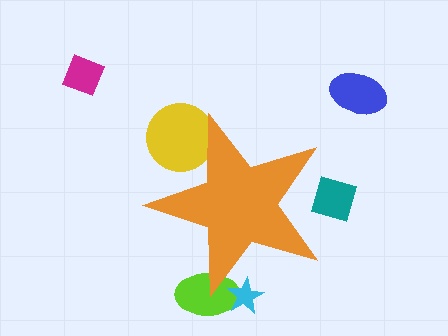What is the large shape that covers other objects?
An orange star.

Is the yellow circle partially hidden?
Yes, the yellow circle is partially hidden behind the orange star.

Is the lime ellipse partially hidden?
Yes, the lime ellipse is partially hidden behind the orange star.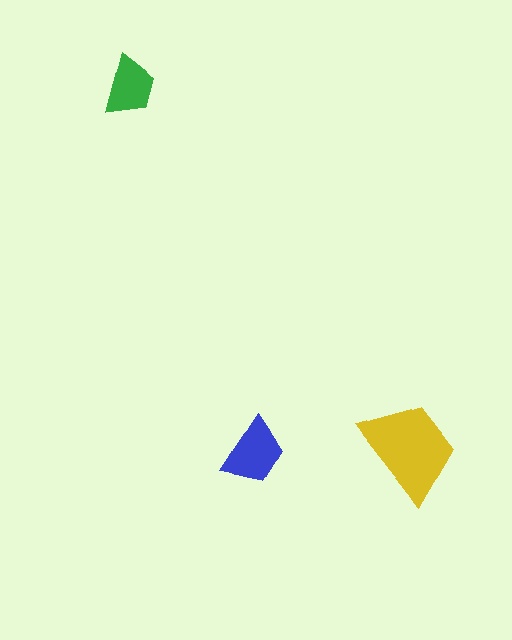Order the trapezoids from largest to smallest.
the yellow one, the blue one, the green one.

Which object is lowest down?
The blue trapezoid is bottommost.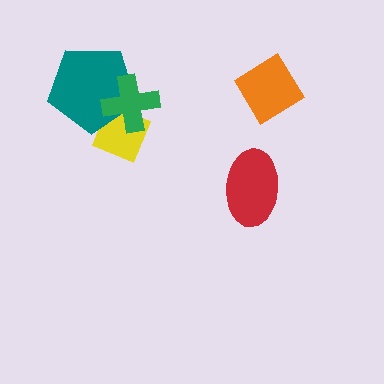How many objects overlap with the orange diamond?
0 objects overlap with the orange diamond.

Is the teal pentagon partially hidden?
Yes, it is partially covered by another shape.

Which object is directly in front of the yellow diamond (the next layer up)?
The teal pentagon is directly in front of the yellow diamond.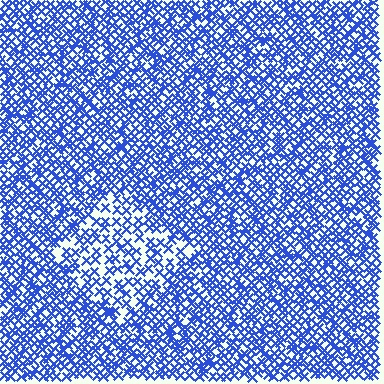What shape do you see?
I see a diamond.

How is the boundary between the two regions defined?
The boundary is defined by a change in element density (approximately 1.7x ratio). All elements are the same color, size, and shape.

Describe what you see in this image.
The image contains small blue elements arranged at two different densities. A diamond-shaped region is visible where the elements are less densely packed than the surrounding area.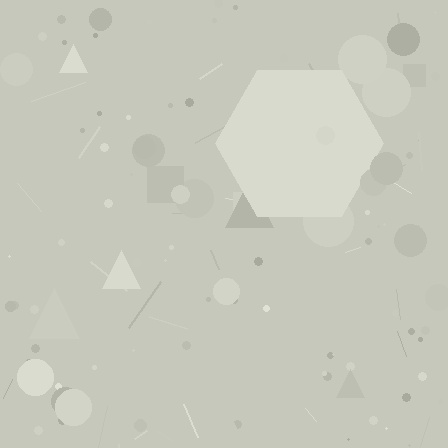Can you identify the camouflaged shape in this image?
The camouflaged shape is a hexagon.